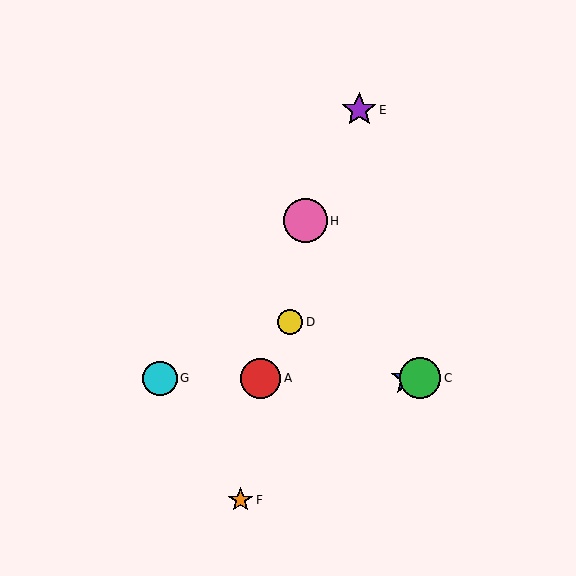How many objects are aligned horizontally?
4 objects (A, B, C, G) are aligned horizontally.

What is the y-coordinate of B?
Object B is at y≈378.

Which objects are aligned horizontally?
Objects A, B, C, G are aligned horizontally.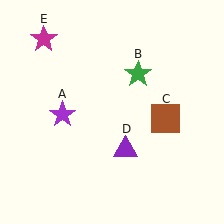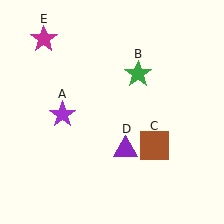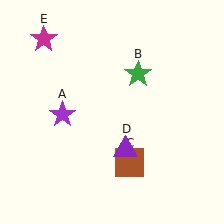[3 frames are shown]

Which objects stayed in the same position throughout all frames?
Purple star (object A) and green star (object B) and purple triangle (object D) and magenta star (object E) remained stationary.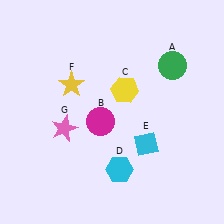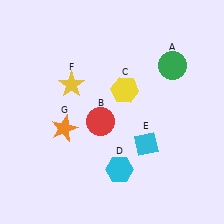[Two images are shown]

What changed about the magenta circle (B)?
In Image 1, B is magenta. In Image 2, it changed to red.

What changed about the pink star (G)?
In Image 1, G is pink. In Image 2, it changed to orange.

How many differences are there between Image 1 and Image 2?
There are 2 differences between the two images.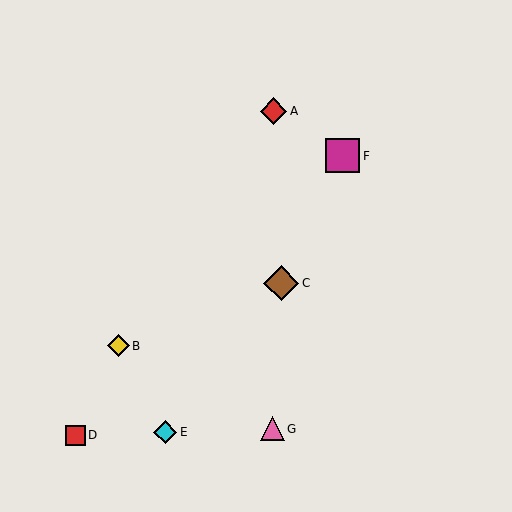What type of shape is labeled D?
Shape D is a red square.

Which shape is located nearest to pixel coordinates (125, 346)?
The yellow diamond (labeled B) at (118, 346) is nearest to that location.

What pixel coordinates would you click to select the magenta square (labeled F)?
Click at (343, 156) to select the magenta square F.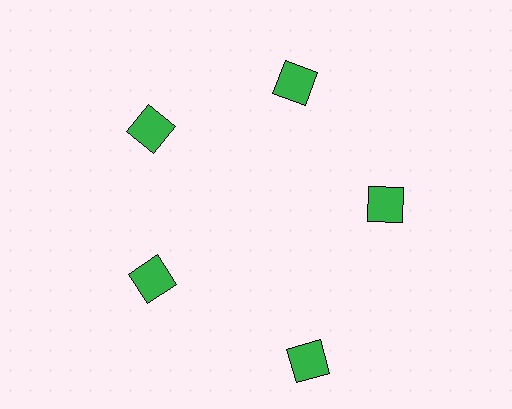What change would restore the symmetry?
The symmetry would be restored by moving it inward, back onto the ring so that all 5 squares sit at equal angles and equal distance from the center.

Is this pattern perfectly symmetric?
No. The 5 green squares are arranged in a ring, but one element near the 5 o'clock position is pushed outward from the center, breaking the 5-fold rotational symmetry.